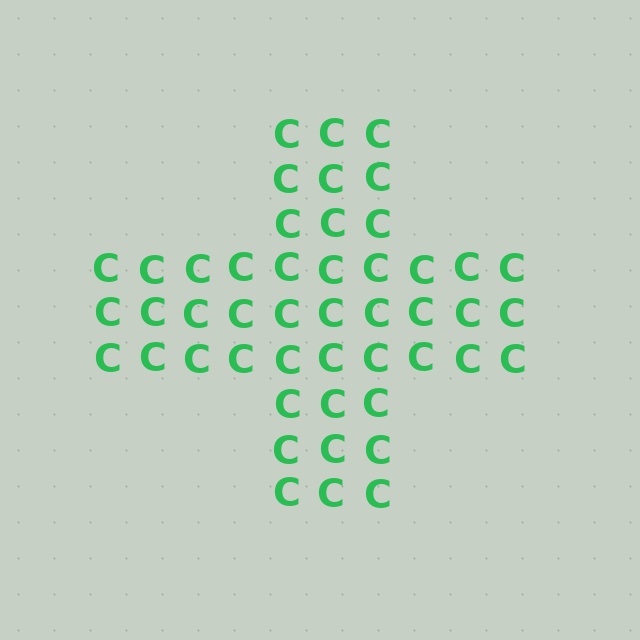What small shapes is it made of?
It is made of small letter C's.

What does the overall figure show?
The overall figure shows a cross.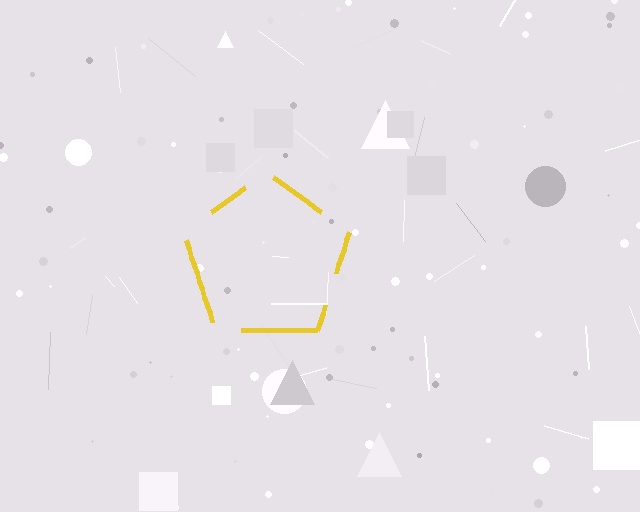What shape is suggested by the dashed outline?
The dashed outline suggests a pentagon.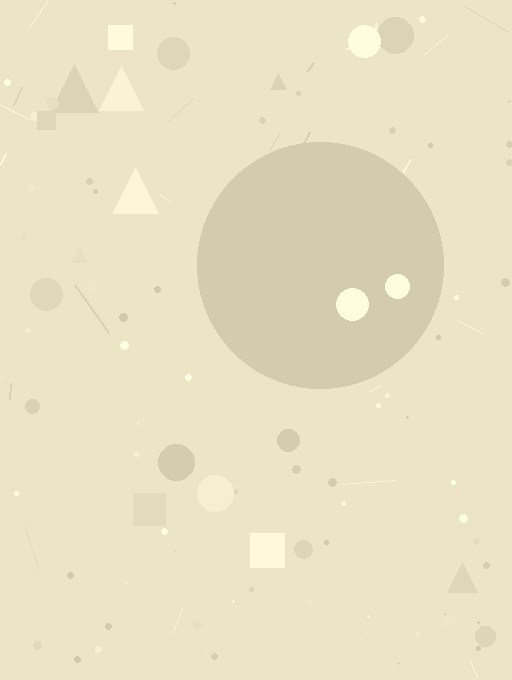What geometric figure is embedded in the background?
A circle is embedded in the background.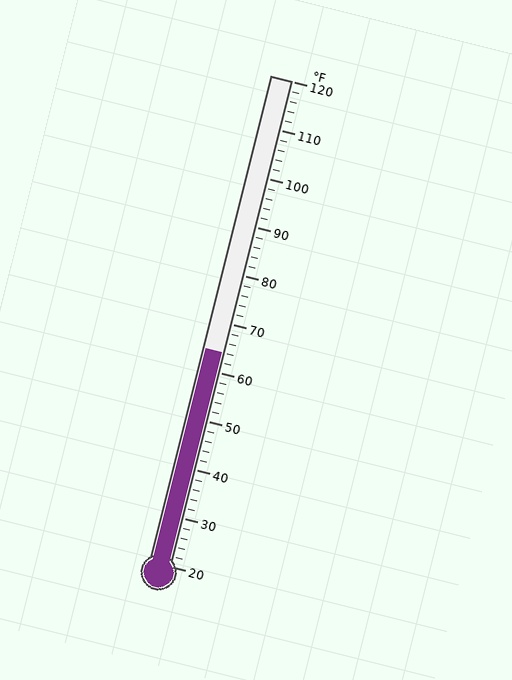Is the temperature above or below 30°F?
The temperature is above 30°F.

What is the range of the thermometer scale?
The thermometer scale ranges from 20°F to 120°F.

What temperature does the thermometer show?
The thermometer shows approximately 64°F.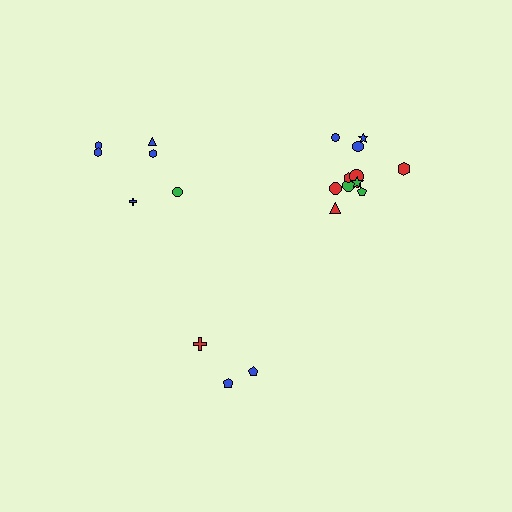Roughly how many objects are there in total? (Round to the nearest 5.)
Roughly 20 objects in total.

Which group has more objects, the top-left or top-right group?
The top-right group.